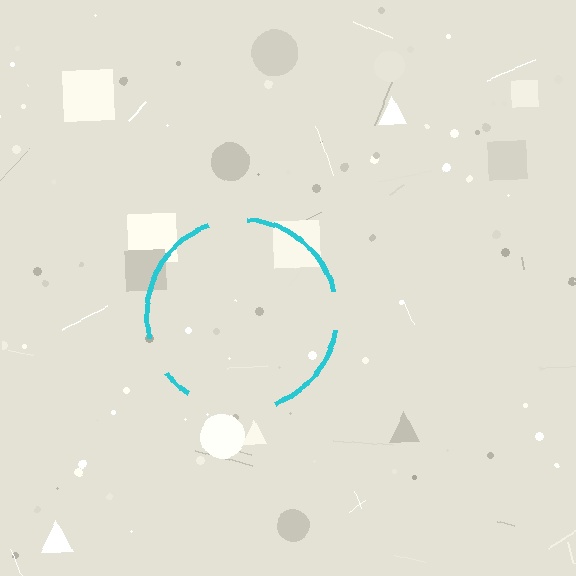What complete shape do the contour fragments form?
The contour fragments form a circle.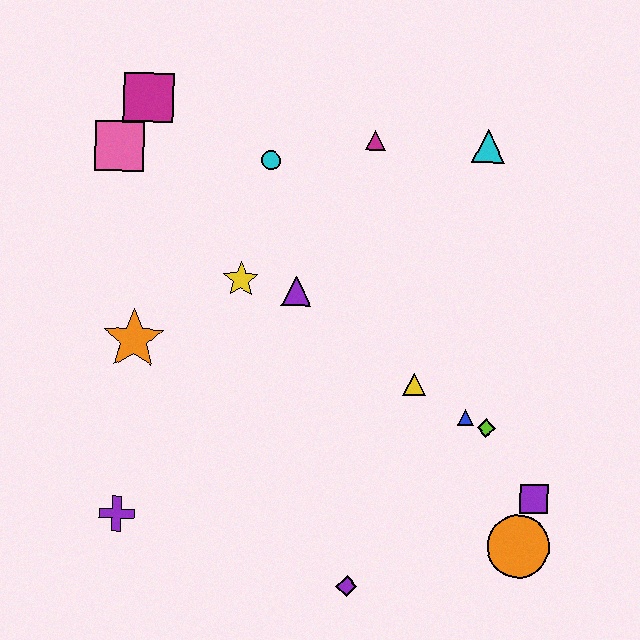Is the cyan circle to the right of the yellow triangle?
No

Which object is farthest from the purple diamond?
The magenta square is farthest from the purple diamond.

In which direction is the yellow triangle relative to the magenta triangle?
The yellow triangle is below the magenta triangle.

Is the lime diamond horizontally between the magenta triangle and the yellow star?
No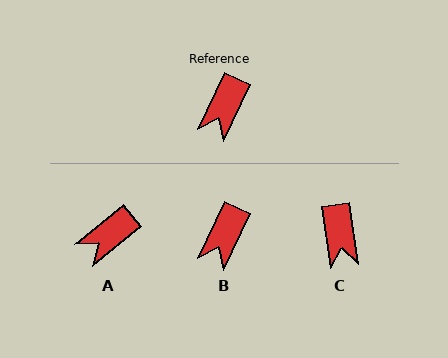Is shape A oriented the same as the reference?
No, it is off by about 25 degrees.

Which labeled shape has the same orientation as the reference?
B.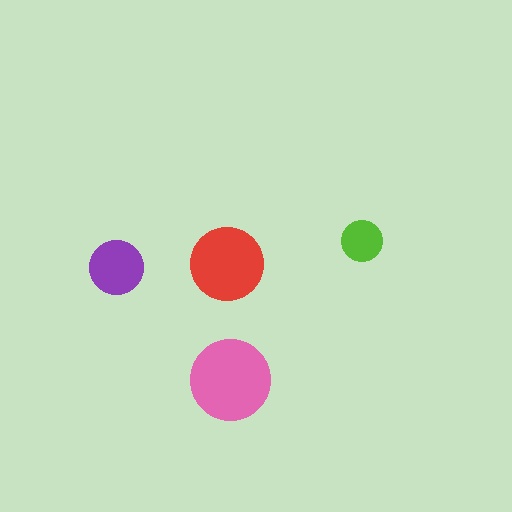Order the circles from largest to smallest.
the pink one, the red one, the purple one, the lime one.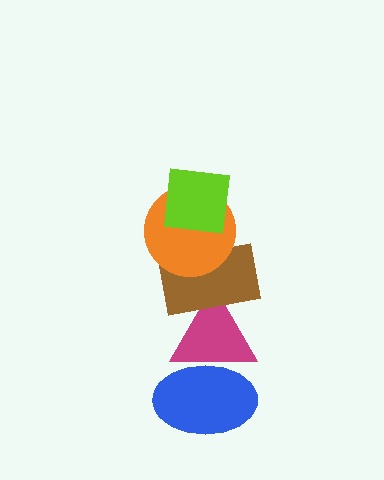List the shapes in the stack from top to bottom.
From top to bottom: the lime square, the orange circle, the brown rectangle, the magenta triangle, the blue ellipse.